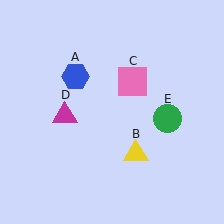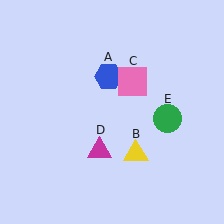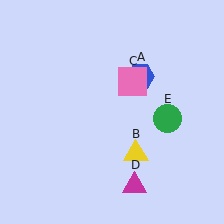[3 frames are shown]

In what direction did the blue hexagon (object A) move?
The blue hexagon (object A) moved right.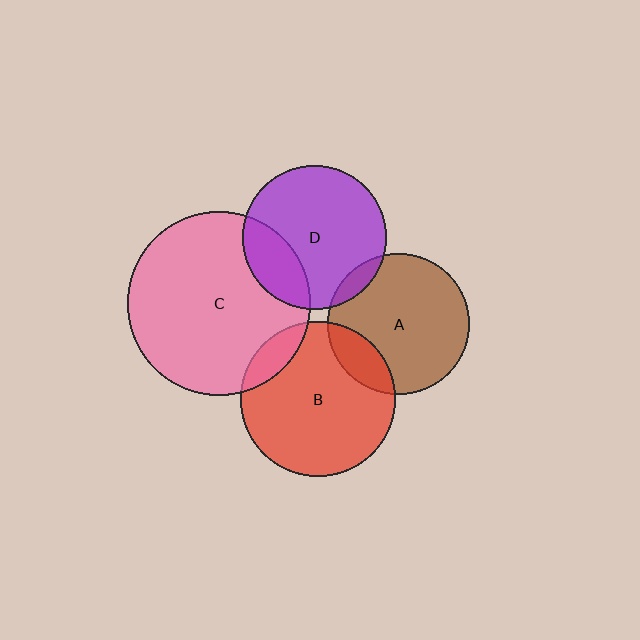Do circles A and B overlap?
Yes.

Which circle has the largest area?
Circle C (pink).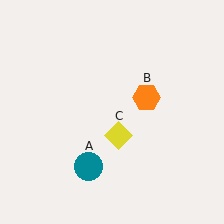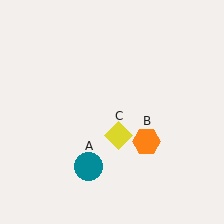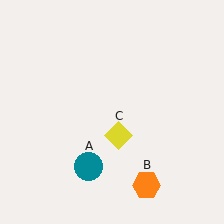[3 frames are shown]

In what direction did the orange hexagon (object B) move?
The orange hexagon (object B) moved down.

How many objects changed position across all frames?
1 object changed position: orange hexagon (object B).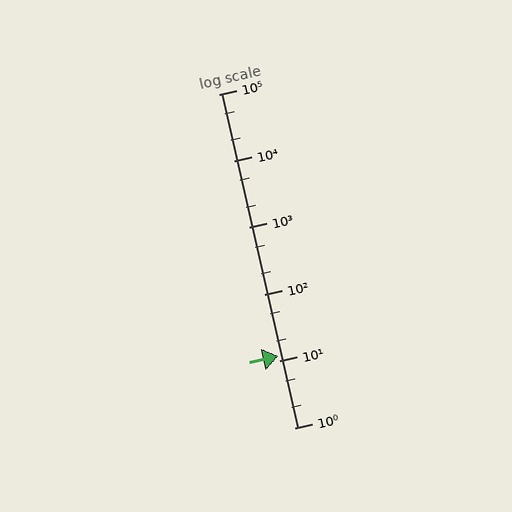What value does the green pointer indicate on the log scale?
The pointer indicates approximately 12.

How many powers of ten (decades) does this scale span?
The scale spans 5 decades, from 1 to 100000.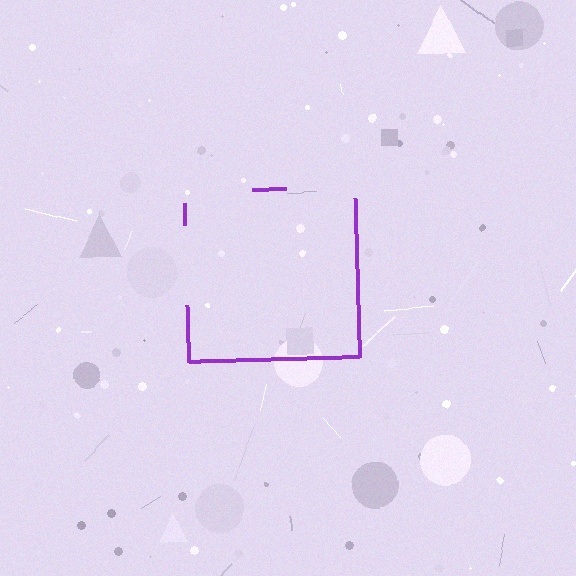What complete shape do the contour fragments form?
The contour fragments form a square.